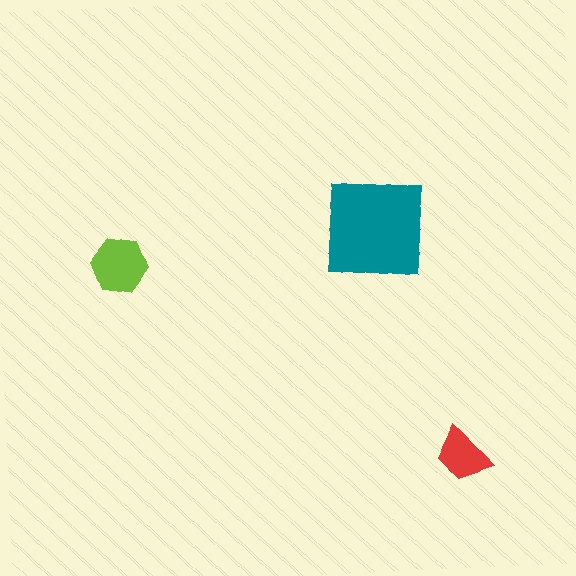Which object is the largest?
The teal square.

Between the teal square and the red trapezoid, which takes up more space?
The teal square.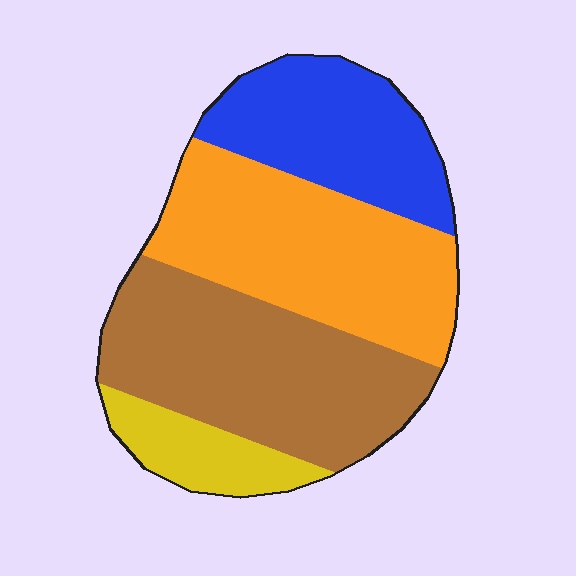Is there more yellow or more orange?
Orange.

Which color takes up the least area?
Yellow, at roughly 10%.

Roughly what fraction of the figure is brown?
Brown takes up about one third (1/3) of the figure.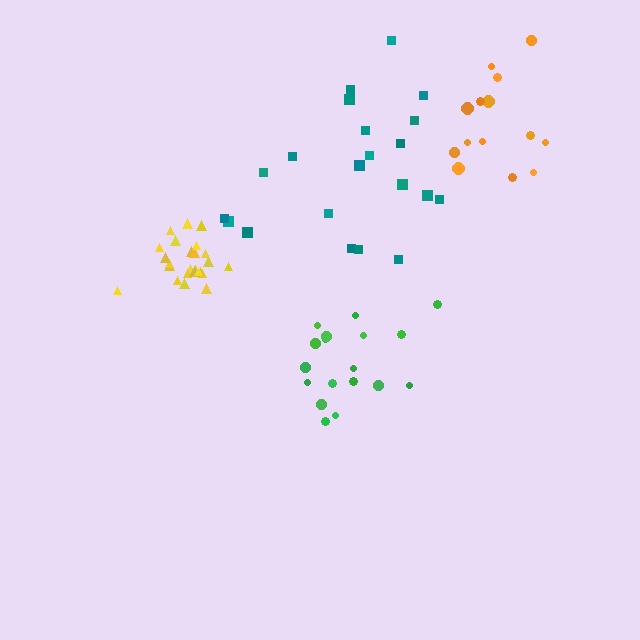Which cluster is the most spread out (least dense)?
Orange.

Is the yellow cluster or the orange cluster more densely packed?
Yellow.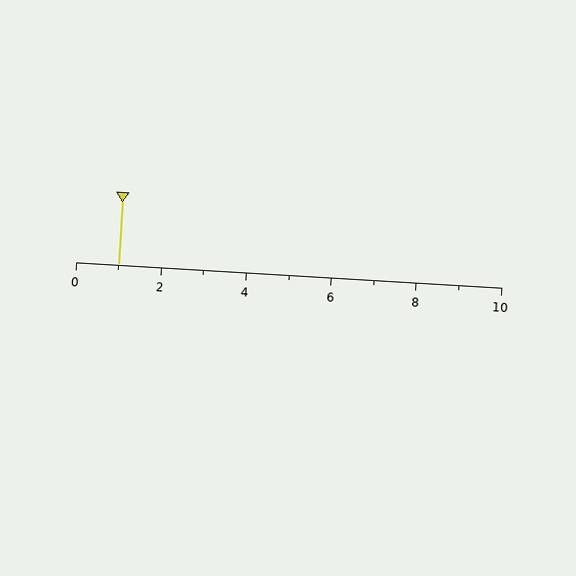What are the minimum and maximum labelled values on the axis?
The axis runs from 0 to 10.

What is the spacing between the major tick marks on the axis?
The major ticks are spaced 2 apart.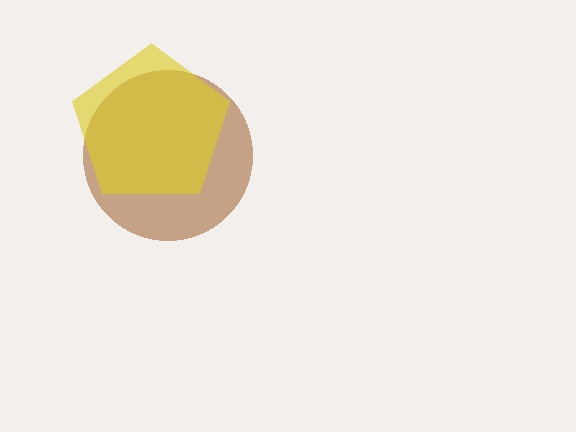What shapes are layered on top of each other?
The layered shapes are: a brown circle, a yellow pentagon.